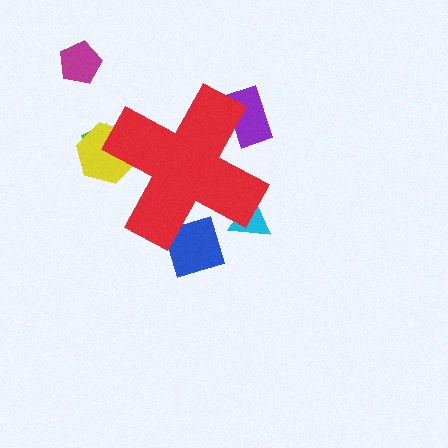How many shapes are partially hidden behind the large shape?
5 shapes are partially hidden.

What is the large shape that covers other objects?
A red cross.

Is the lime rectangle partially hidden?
Yes, the lime rectangle is partially hidden behind the red cross.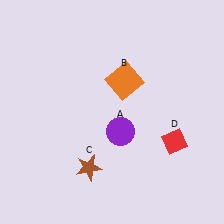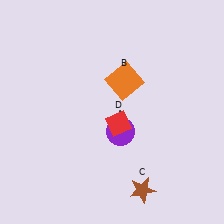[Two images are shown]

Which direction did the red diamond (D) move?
The red diamond (D) moved left.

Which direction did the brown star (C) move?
The brown star (C) moved right.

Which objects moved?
The objects that moved are: the brown star (C), the red diamond (D).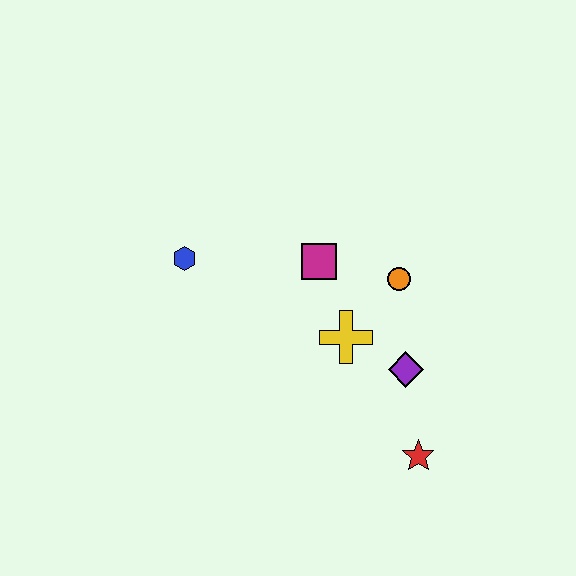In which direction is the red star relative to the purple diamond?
The red star is below the purple diamond.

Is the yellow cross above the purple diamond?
Yes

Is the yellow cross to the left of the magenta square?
No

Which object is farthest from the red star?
The blue hexagon is farthest from the red star.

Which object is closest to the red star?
The purple diamond is closest to the red star.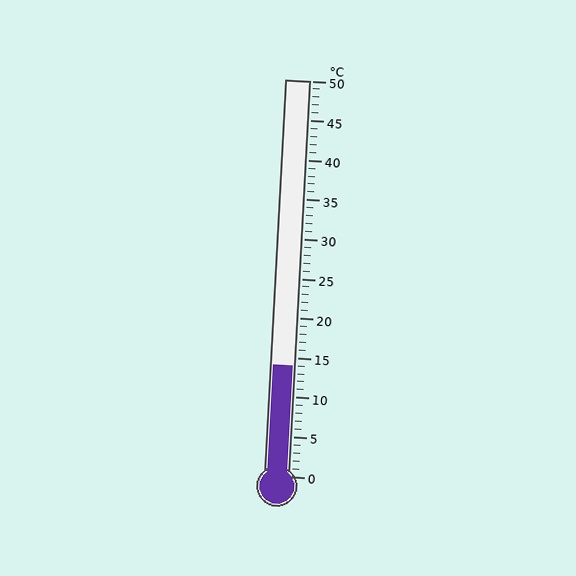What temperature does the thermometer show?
The thermometer shows approximately 14°C.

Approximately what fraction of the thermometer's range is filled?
The thermometer is filled to approximately 30% of its range.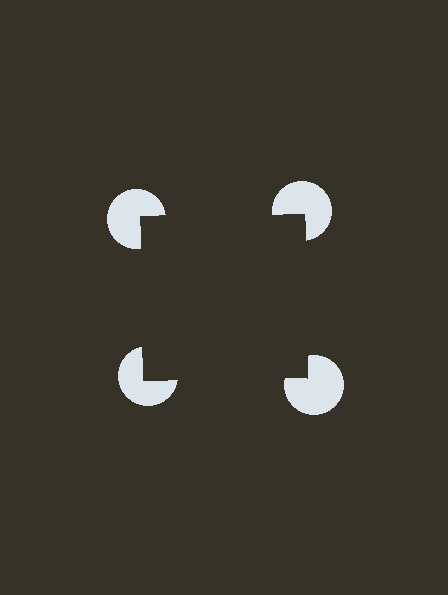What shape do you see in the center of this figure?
An illusory square — its edges are inferred from the aligned wedge cuts in the pac-man discs, not physically drawn.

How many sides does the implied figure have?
4 sides.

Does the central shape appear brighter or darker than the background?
It typically appears slightly darker than the background, even though no actual brightness change is drawn.